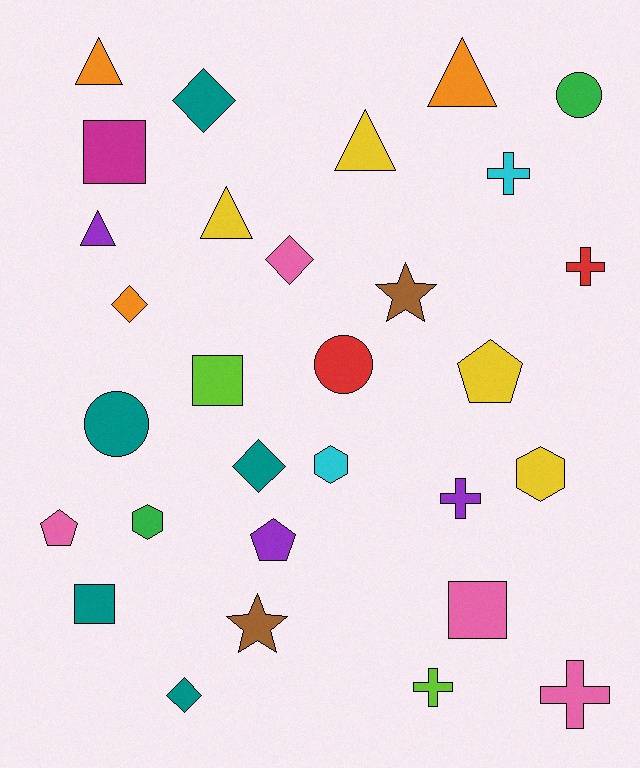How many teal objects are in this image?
There are 5 teal objects.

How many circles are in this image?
There are 3 circles.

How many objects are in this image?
There are 30 objects.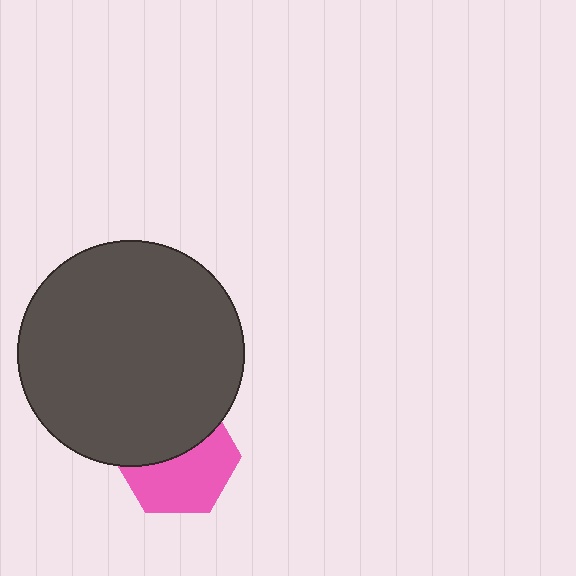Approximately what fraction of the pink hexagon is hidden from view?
Roughly 46% of the pink hexagon is hidden behind the dark gray circle.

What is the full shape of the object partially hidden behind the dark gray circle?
The partially hidden object is a pink hexagon.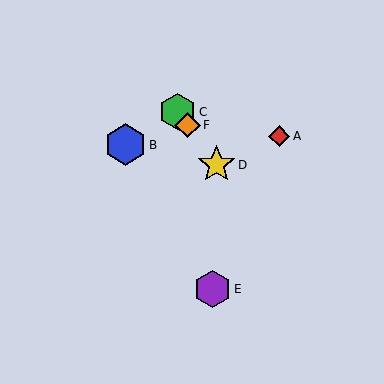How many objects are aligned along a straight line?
3 objects (C, D, F) are aligned along a straight line.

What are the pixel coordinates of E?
Object E is at (213, 289).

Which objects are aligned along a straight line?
Objects C, D, F are aligned along a straight line.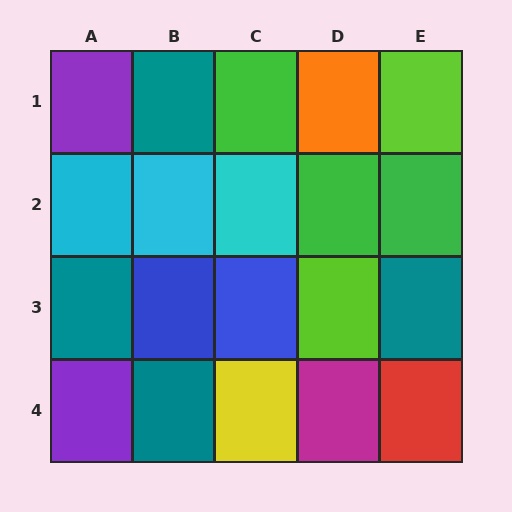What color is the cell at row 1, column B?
Teal.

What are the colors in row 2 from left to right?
Cyan, cyan, cyan, green, green.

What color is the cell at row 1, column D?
Orange.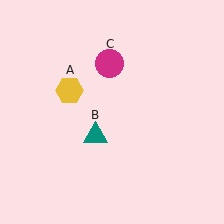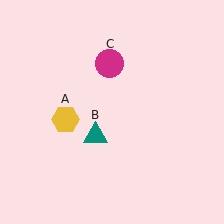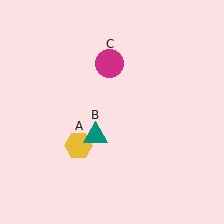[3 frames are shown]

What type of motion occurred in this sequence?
The yellow hexagon (object A) rotated counterclockwise around the center of the scene.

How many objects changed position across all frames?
1 object changed position: yellow hexagon (object A).